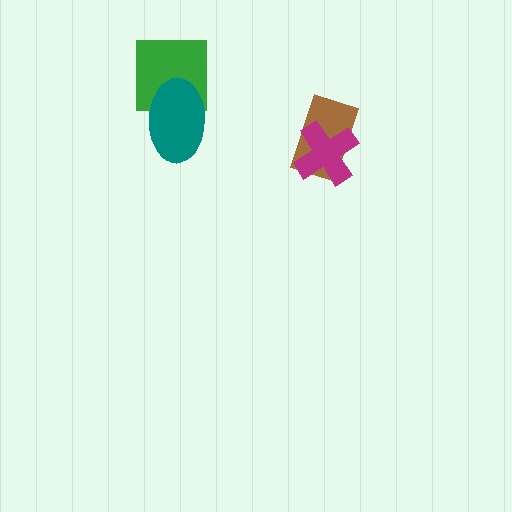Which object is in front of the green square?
The teal ellipse is in front of the green square.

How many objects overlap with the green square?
1 object overlaps with the green square.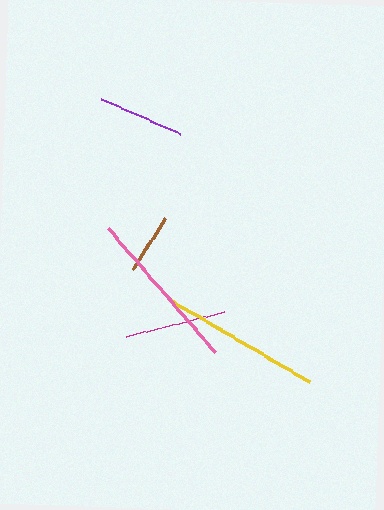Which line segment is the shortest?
The brown line is the shortest at approximately 61 pixels.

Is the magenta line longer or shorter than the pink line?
The pink line is longer than the magenta line.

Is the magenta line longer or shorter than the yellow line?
The yellow line is longer than the magenta line.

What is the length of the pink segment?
The pink segment is approximately 163 pixels long.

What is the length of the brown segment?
The brown segment is approximately 61 pixels long.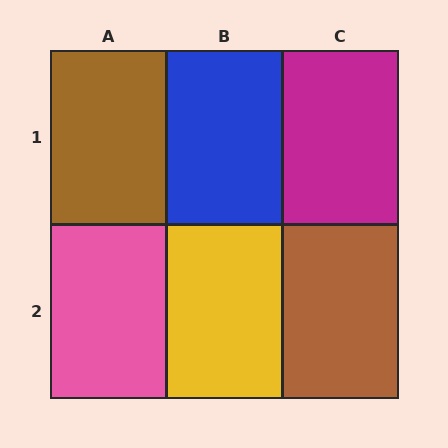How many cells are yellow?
1 cell is yellow.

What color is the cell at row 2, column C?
Brown.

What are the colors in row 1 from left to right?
Brown, blue, magenta.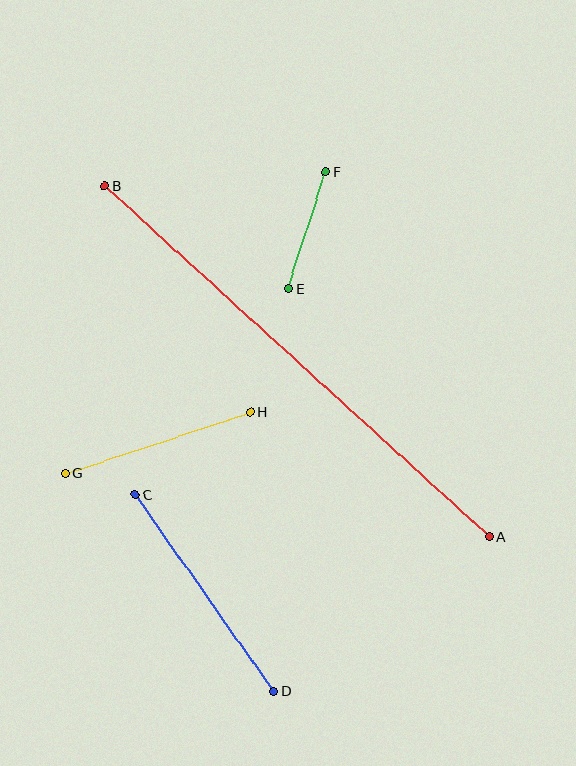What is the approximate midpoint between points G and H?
The midpoint is at approximately (158, 443) pixels.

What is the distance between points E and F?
The distance is approximately 123 pixels.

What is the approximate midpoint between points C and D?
The midpoint is at approximately (205, 593) pixels.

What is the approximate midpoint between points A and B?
The midpoint is at approximately (297, 362) pixels.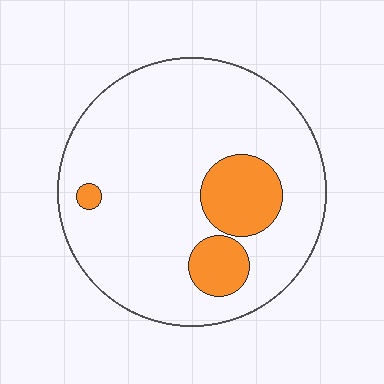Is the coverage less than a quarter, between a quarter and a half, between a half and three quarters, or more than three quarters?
Less than a quarter.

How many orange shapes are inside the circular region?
3.